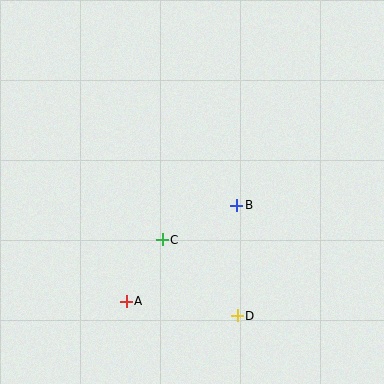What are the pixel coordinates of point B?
Point B is at (237, 205).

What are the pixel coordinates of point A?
Point A is at (126, 301).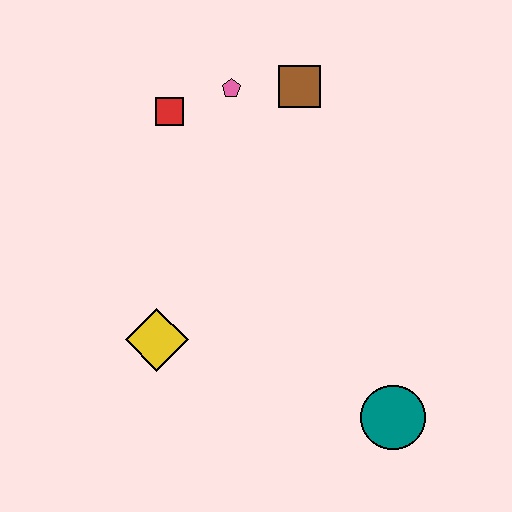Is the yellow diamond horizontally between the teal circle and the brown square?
No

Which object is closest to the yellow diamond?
The red square is closest to the yellow diamond.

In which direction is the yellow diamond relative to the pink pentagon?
The yellow diamond is below the pink pentagon.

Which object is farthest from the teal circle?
The red square is farthest from the teal circle.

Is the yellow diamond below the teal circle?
No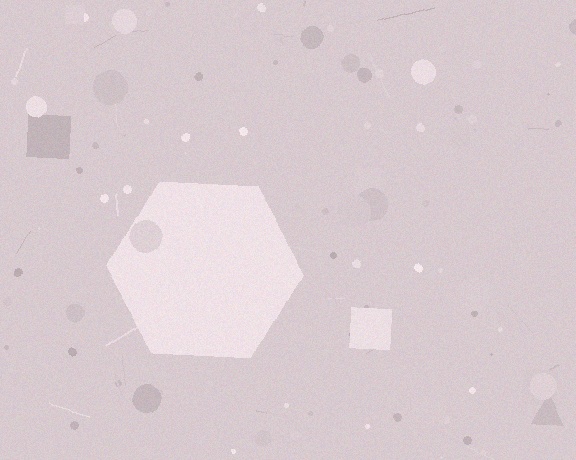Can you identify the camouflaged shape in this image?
The camouflaged shape is a hexagon.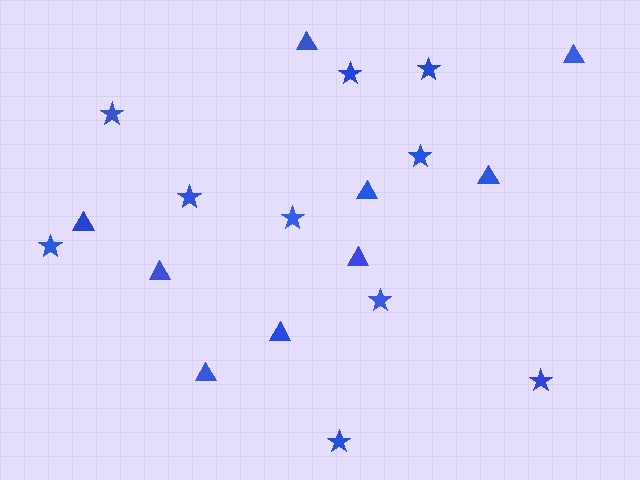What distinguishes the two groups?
There are 2 groups: one group of triangles (9) and one group of stars (10).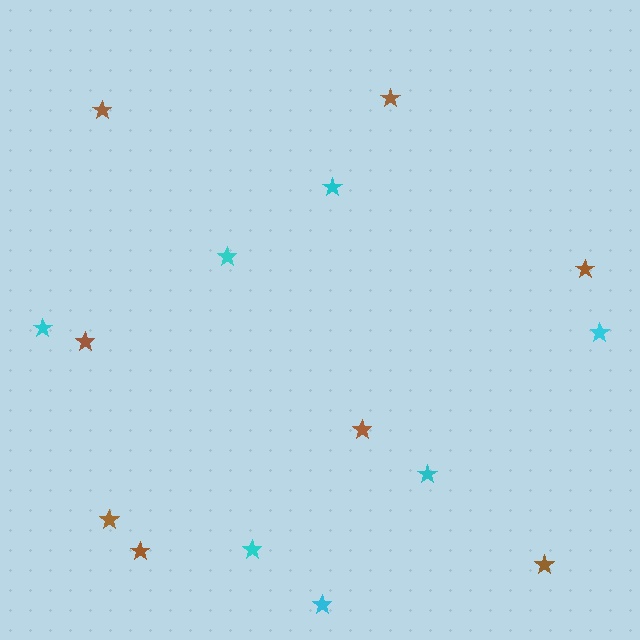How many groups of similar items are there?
There are 2 groups: one group of brown stars (8) and one group of cyan stars (7).